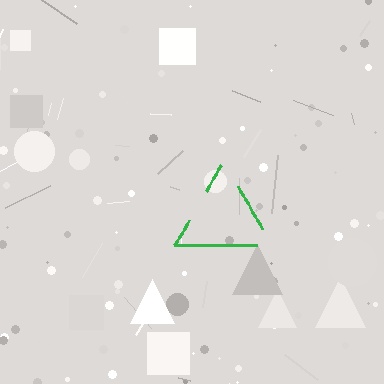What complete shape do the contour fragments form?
The contour fragments form a triangle.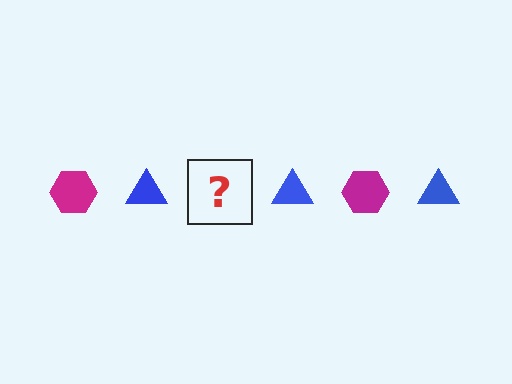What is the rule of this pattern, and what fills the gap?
The rule is that the pattern alternates between magenta hexagon and blue triangle. The gap should be filled with a magenta hexagon.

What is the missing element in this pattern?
The missing element is a magenta hexagon.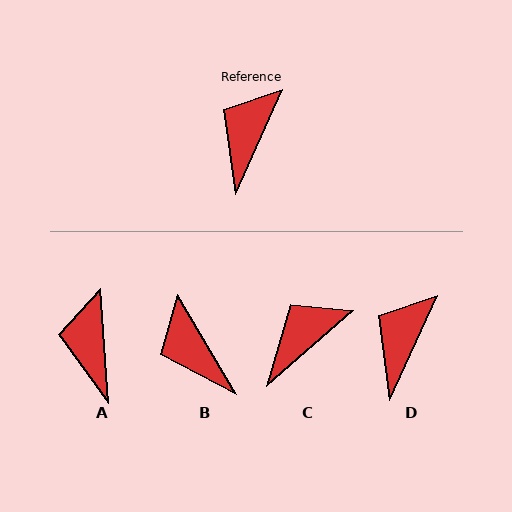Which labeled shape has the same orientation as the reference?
D.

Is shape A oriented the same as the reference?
No, it is off by about 28 degrees.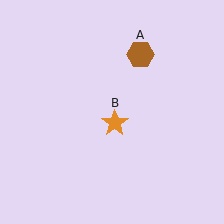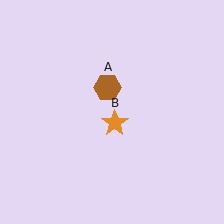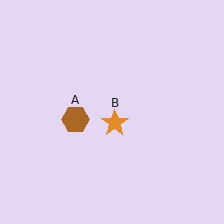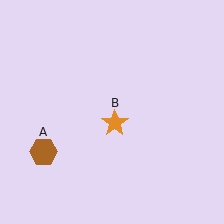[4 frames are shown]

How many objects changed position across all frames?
1 object changed position: brown hexagon (object A).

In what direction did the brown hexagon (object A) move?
The brown hexagon (object A) moved down and to the left.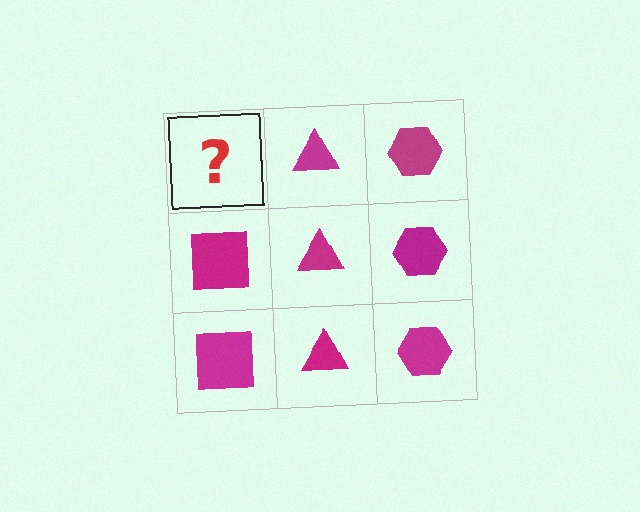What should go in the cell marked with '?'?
The missing cell should contain a magenta square.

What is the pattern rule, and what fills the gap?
The rule is that each column has a consistent shape. The gap should be filled with a magenta square.